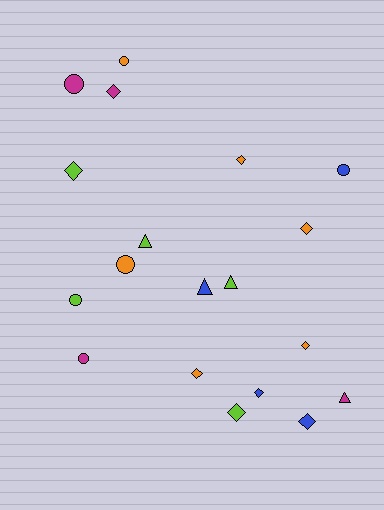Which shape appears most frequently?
Diamond, with 9 objects.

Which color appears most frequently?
Orange, with 6 objects.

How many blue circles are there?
There is 1 blue circle.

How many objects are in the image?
There are 19 objects.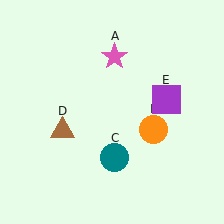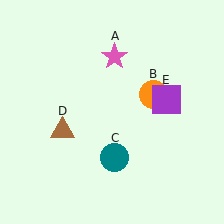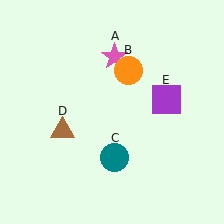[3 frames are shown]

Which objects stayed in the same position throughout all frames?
Pink star (object A) and teal circle (object C) and brown triangle (object D) and purple square (object E) remained stationary.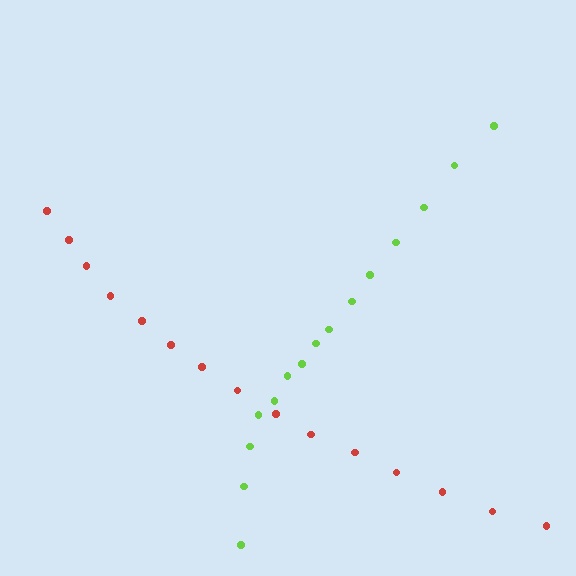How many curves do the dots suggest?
There are 2 distinct paths.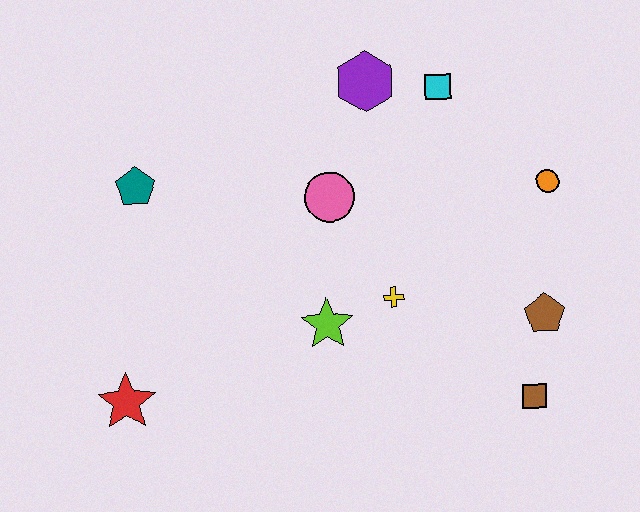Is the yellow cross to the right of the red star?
Yes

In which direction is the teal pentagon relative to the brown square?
The teal pentagon is to the left of the brown square.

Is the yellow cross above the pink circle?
No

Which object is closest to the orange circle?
The brown pentagon is closest to the orange circle.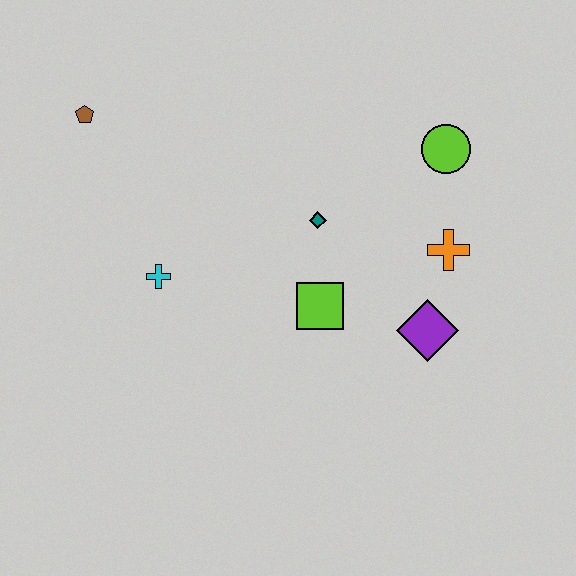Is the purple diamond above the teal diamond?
No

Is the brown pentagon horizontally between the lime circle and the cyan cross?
No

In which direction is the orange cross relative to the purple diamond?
The orange cross is above the purple diamond.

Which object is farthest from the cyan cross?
The lime circle is farthest from the cyan cross.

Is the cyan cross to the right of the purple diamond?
No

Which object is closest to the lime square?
The teal diamond is closest to the lime square.